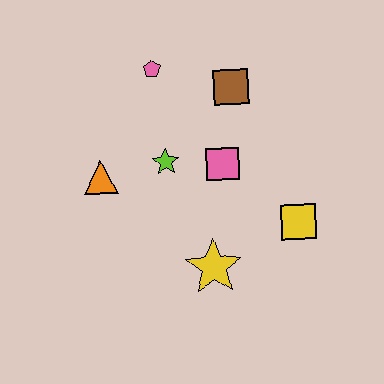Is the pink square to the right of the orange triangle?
Yes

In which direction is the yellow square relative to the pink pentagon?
The yellow square is below the pink pentagon.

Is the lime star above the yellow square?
Yes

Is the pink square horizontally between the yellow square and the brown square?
No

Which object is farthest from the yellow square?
The pink pentagon is farthest from the yellow square.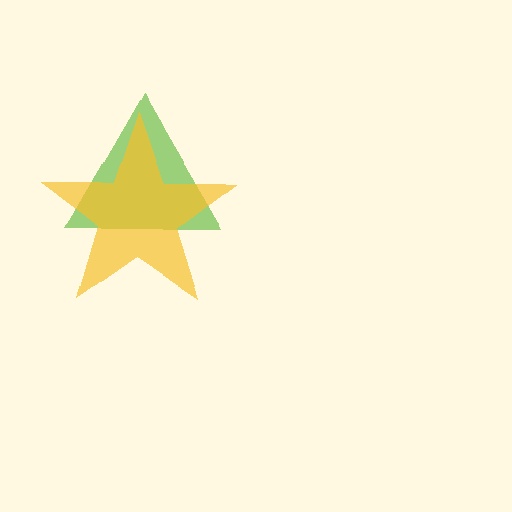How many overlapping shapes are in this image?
There are 2 overlapping shapes in the image.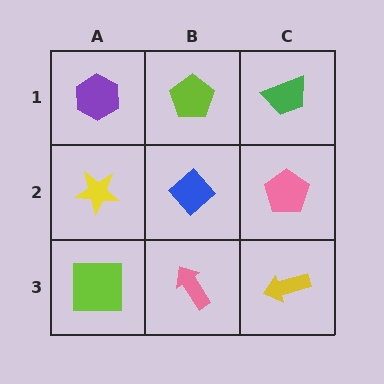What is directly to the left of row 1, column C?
A lime pentagon.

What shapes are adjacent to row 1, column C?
A pink pentagon (row 2, column C), a lime pentagon (row 1, column B).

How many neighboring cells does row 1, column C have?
2.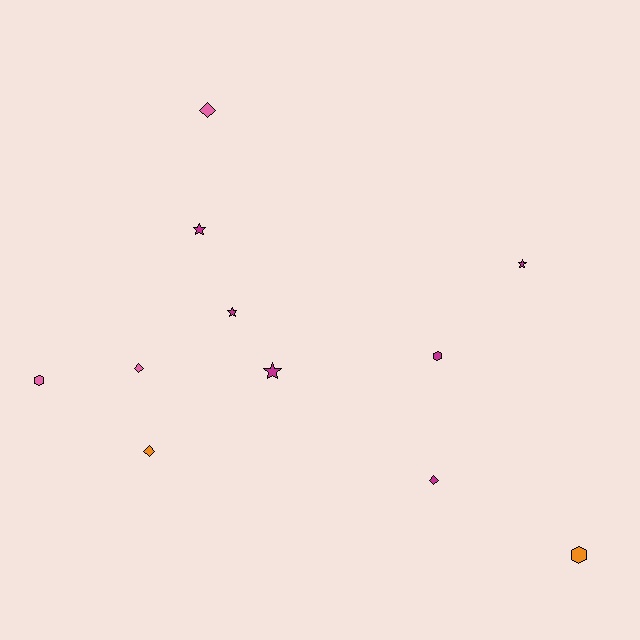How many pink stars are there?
There are no pink stars.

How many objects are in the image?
There are 11 objects.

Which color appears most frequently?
Magenta, with 6 objects.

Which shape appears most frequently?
Diamond, with 4 objects.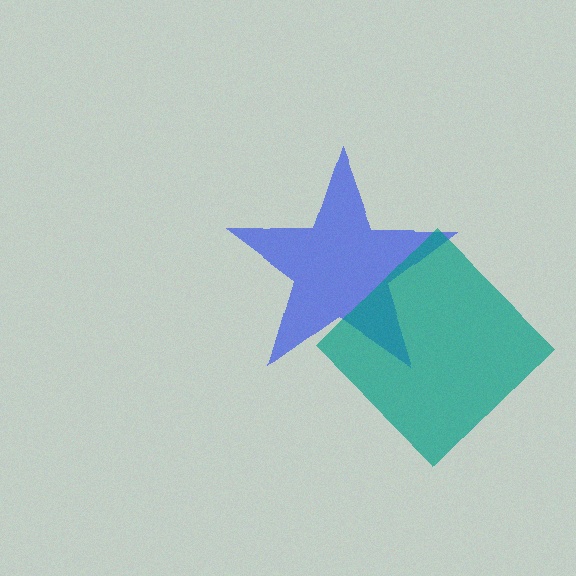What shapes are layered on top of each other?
The layered shapes are: a blue star, a teal diamond.